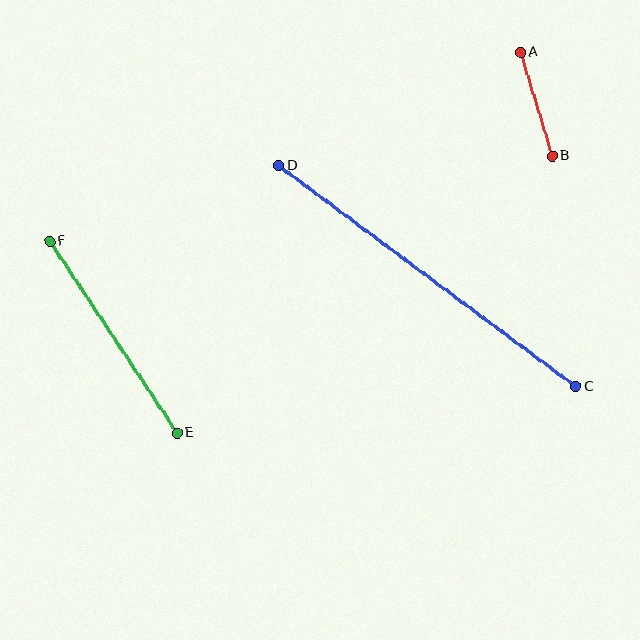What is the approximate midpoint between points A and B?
The midpoint is at approximately (536, 104) pixels.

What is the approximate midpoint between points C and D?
The midpoint is at approximately (427, 276) pixels.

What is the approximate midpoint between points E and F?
The midpoint is at approximately (113, 337) pixels.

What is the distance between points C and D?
The distance is approximately 370 pixels.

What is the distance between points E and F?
The distance is approximately 230 pixels.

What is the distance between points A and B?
The distance is approximately 108 pixels.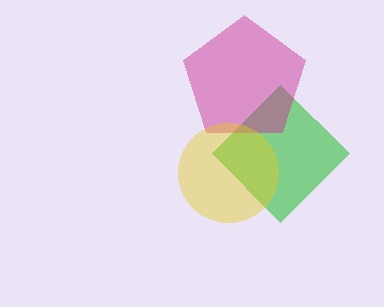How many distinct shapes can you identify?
There are 3 distinct shapes: a green diamond, a magenta pentagon, a yellow circle.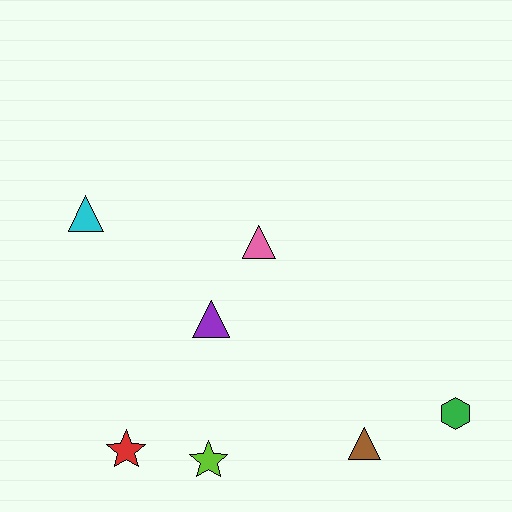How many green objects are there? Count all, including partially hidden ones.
There is 1 green object.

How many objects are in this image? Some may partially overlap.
There are 7 objects.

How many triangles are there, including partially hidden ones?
There are 4 triangles.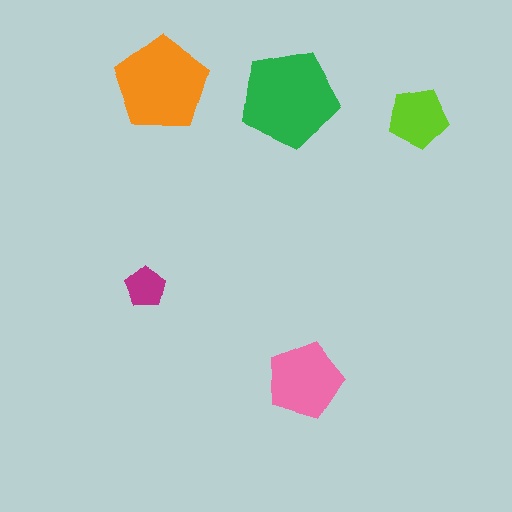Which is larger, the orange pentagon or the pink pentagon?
The orange one.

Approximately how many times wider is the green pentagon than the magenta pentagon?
About 2.5 times wider.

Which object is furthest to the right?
The lime pentagon is rightmost.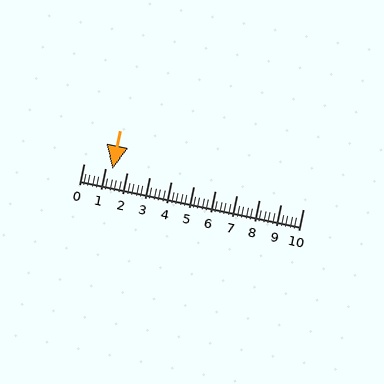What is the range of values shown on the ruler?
The ruler shows values from 0 to 10.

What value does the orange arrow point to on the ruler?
The orange arrow points to approximately 1.3.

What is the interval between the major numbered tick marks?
The major tick marks are spaced 1 units apart.